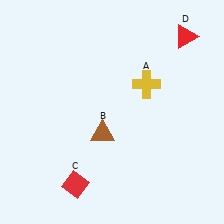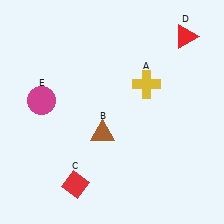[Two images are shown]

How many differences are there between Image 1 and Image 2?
There is 1 difference between the two images.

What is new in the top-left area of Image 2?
A magenta circle (E) was added in the top-left area of Image 2.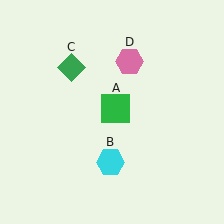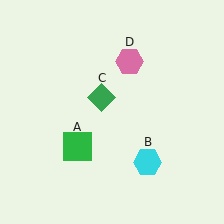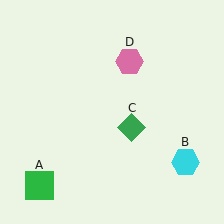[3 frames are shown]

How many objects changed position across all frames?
3 objects changed position: green square (object A), cyan hexagon (object B), green diamond (object C).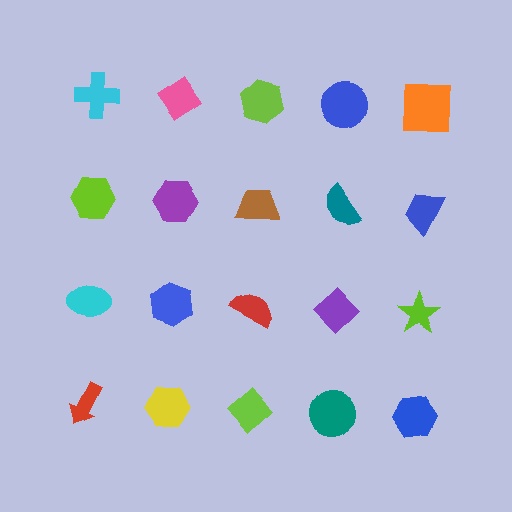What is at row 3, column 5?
A lime star.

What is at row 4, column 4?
A teal circle.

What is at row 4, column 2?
A yellow hexagon.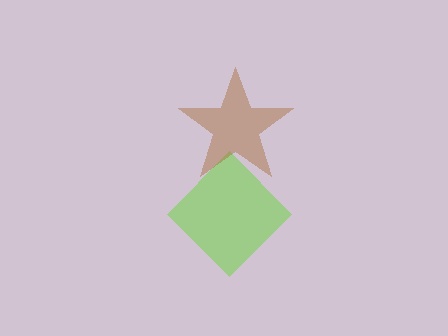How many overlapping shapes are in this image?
There are 2 overlapping shapes in the image.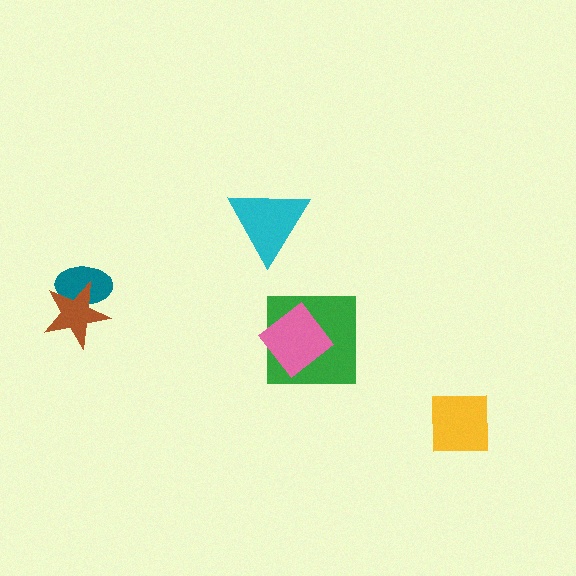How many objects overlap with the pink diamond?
1 object overlaps with the pink diamond.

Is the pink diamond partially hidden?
No, no other shape covers it.